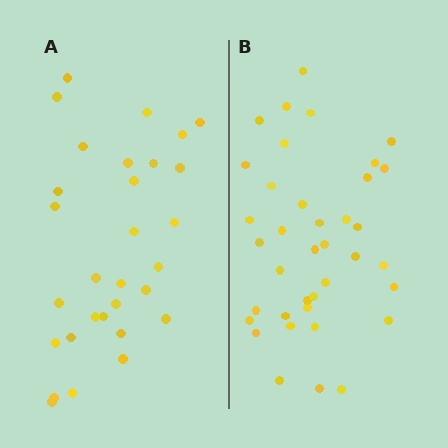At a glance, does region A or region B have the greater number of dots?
Region B (the right region) has more dots.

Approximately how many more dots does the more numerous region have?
Region B has roughly 8 or so more dots than region A.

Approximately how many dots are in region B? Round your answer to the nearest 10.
About 40 dots. (The exact count is 38, which rounds to 40.)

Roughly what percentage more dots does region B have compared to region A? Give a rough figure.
About 25% more.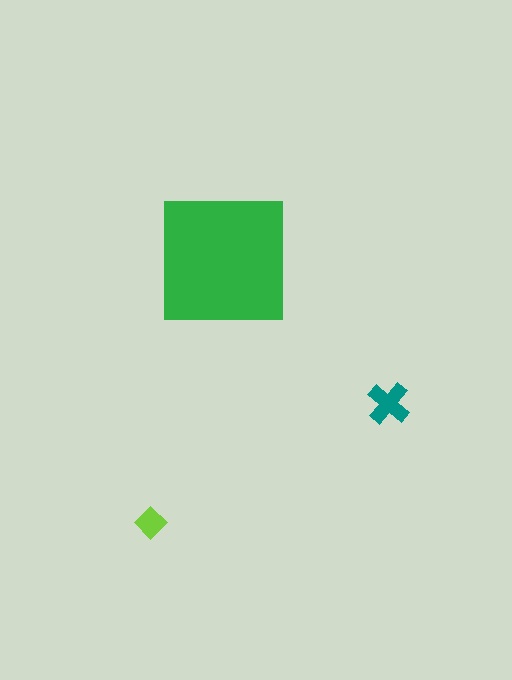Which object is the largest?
The green square.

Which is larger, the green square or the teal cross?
The green square.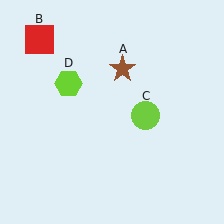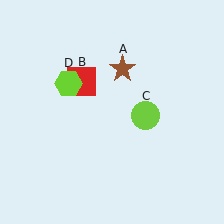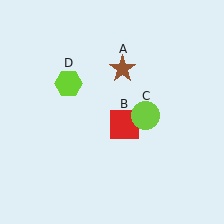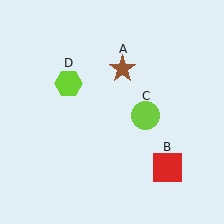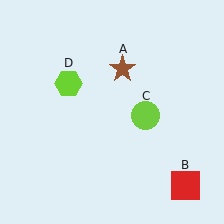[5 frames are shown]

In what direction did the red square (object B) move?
The red square (object B) moved down and to the right.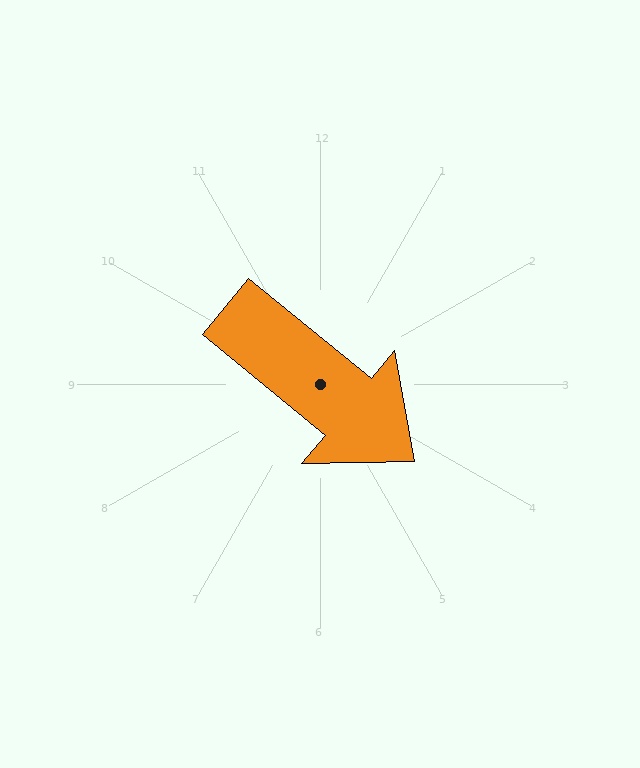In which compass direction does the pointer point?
Southeast.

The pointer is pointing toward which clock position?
Roughly 4 o'clock.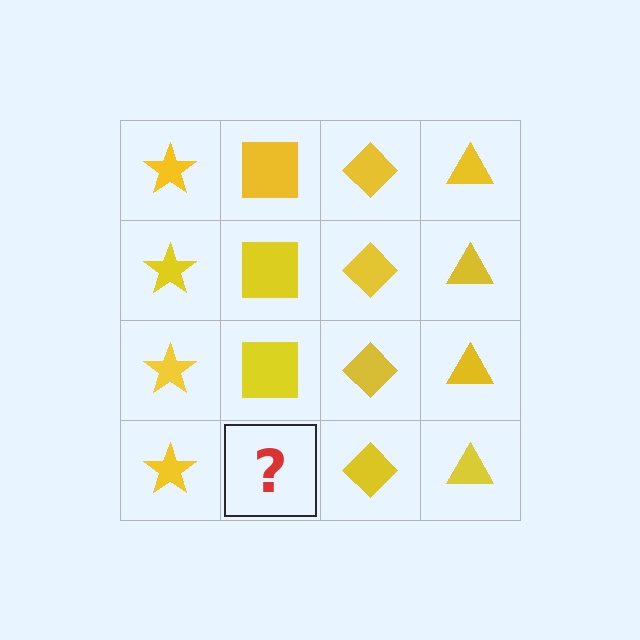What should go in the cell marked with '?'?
The missing cell should contain a yellow square.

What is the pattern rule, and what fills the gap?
The rule is that each column has a consistent shape. The gap should be filled with a yellow square.